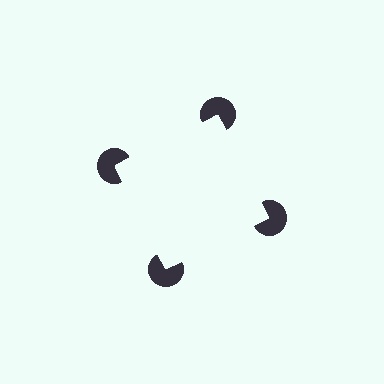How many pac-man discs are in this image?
There are 4 — one at each vertex of the illusory square.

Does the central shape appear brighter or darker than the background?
It typically appears slightly brighter than the background, even though no actual brightness change is drawn.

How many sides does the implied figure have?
4 sides.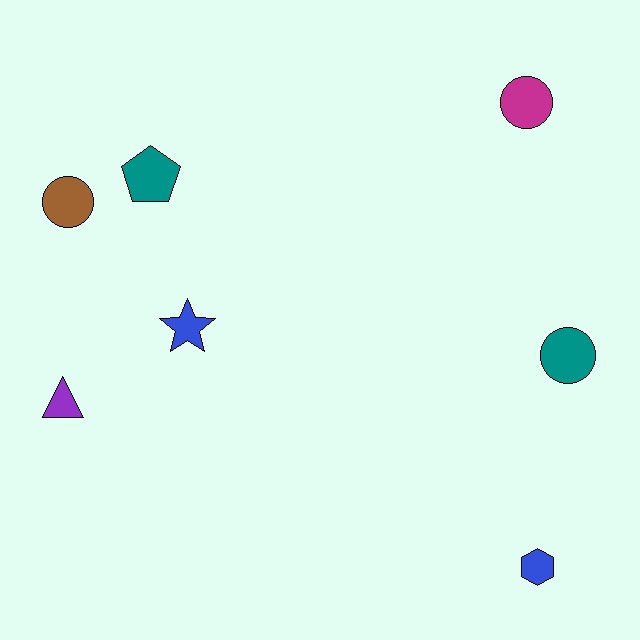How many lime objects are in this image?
There are no lime objects.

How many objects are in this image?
There are 7 objects.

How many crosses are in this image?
There are no crosses.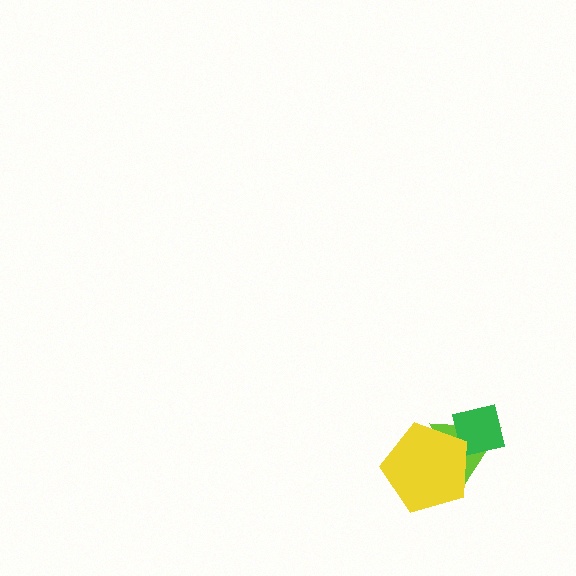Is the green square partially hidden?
Yes, it is partially covered by another shape.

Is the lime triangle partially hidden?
Yes, it is partially covered by another shape.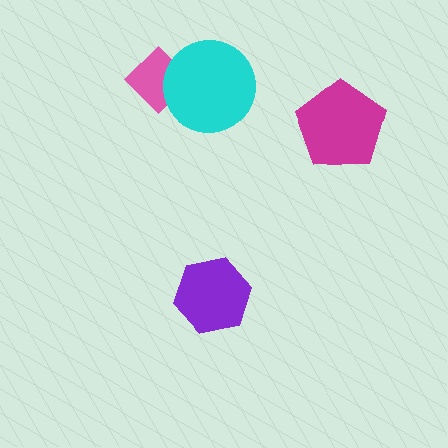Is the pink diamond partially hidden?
Yes, it is partially covered by another shape.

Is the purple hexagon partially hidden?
No, no other shape covers it.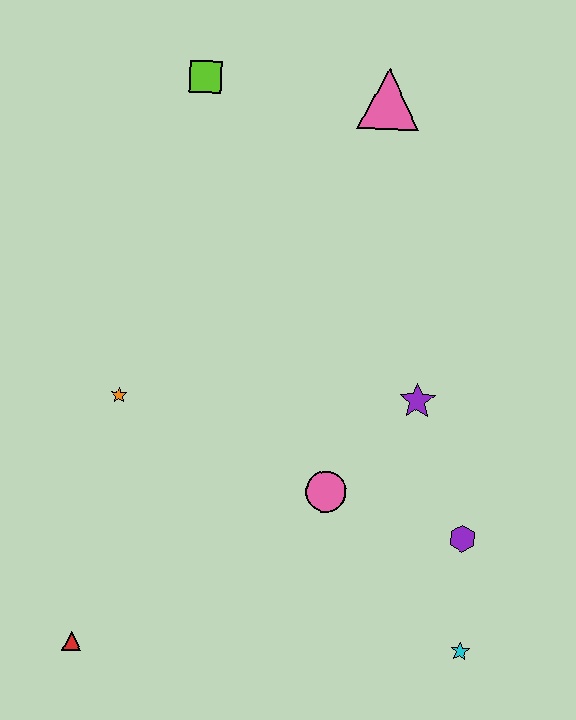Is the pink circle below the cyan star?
No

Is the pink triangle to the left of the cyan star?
Yes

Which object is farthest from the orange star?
The cyan star is farthest from the orange star.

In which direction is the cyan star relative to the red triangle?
The cyan star is to the right of the red triangle.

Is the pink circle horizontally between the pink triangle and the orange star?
Yes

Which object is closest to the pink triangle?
The lime square is closest to the pink triangle.